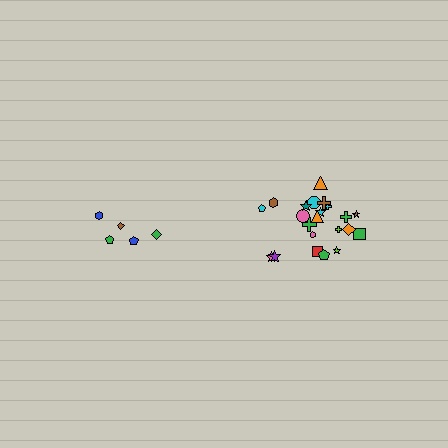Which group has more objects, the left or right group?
The right group.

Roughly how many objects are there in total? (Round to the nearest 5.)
Roughly 25 objects in total.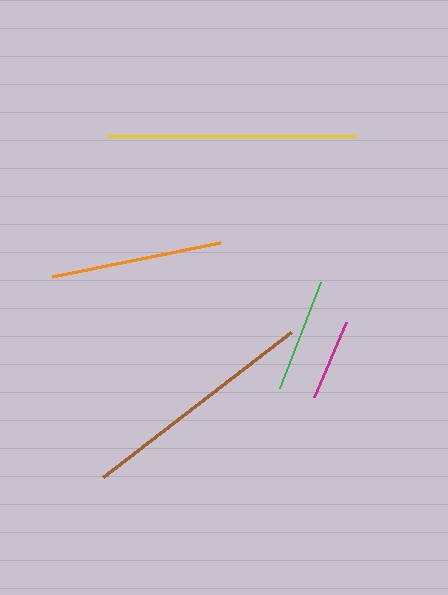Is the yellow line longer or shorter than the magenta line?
The yellow line is longer than the magenta line.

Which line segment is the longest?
The yellow line is the longest at approximately 249 pixels.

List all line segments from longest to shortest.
From longest to shortest: yellow, brown, orange, green, magenta.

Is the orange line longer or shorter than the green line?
The orange line is longer than the green line.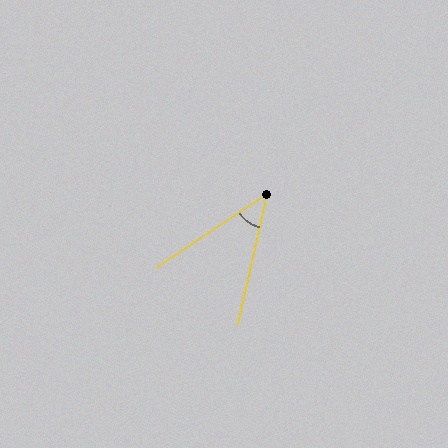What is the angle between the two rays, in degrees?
Approximately 43 degrees.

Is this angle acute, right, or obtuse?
It is acute.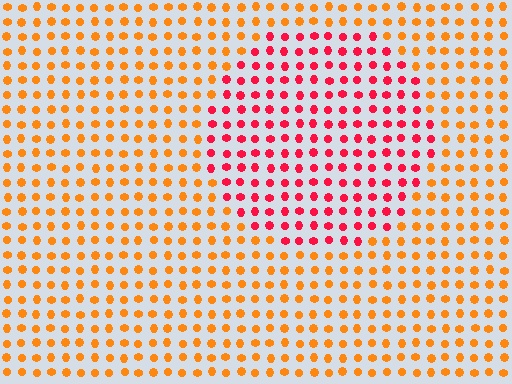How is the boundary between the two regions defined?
The boundary is defined purely by a slight shift in hue (about 44 degrees). Spacing, size, and orientation are identical on both sides.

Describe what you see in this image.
The image is filled with small orange elements in a uniform arrangement. A circle-shaped region is visible where the elements are tinted to a slightly different hue, forming a subtle color boundary.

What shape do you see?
I see a circle.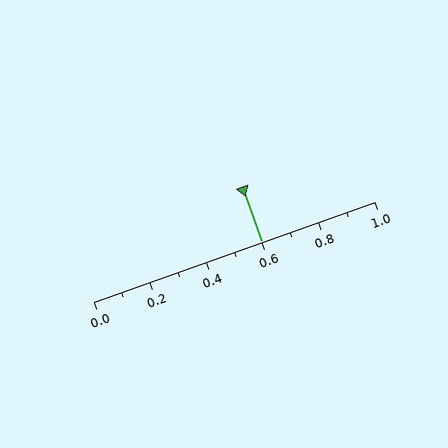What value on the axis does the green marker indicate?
The marker indicates approximately 0.6.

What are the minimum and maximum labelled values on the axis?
The axis runs from 0.0 to 1.0.